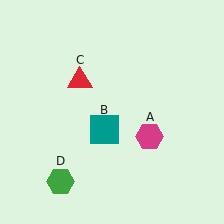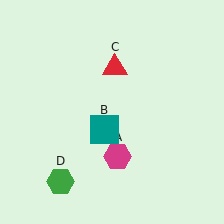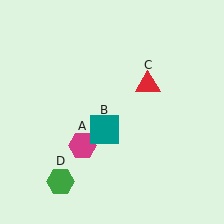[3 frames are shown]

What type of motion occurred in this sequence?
The magenta hexagon (object A), red triangle (object C) rotated clockwise around the center of the scene.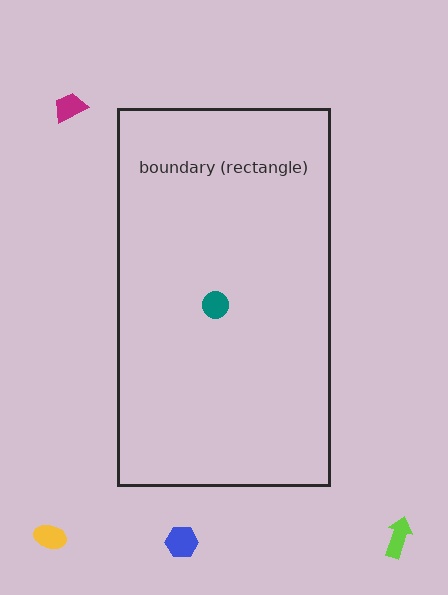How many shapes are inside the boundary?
1 inside, 4 outside.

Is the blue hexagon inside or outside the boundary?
Outside.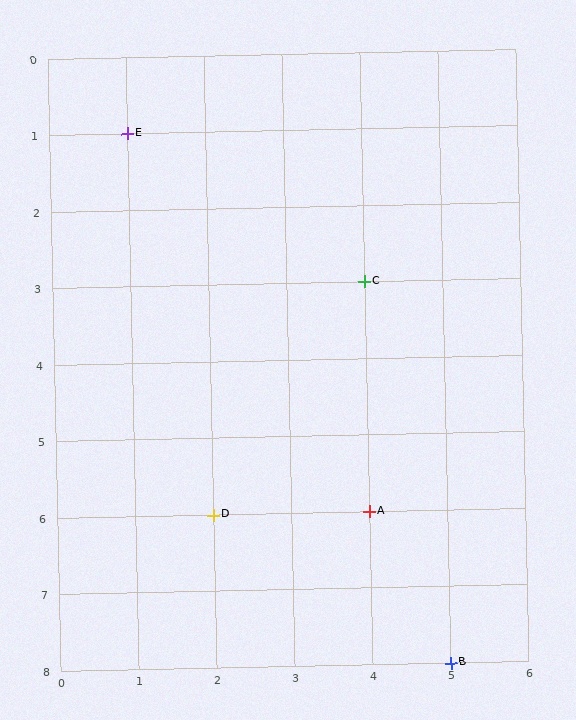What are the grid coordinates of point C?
Point C is at grid coordinates (4, 3).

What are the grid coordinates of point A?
Point A is at grid coordinates (4, 6).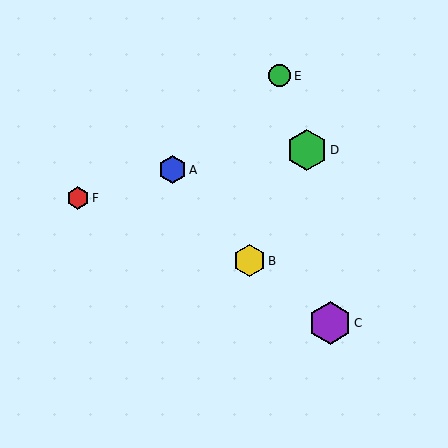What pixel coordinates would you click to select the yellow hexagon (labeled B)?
Click at (249, 261) to select the yellow hexagon B.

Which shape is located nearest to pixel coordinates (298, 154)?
The green hexagon (labeled D) at (307, 150) is nearest to that location.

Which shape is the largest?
The purple hexagon (labeled C) is the largest.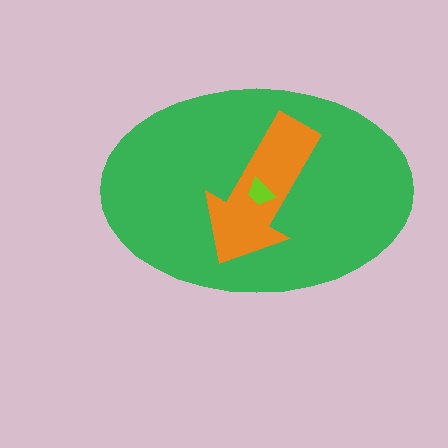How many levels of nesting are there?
3.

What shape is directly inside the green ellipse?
The orange arrow.